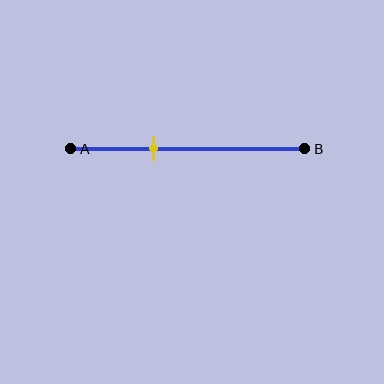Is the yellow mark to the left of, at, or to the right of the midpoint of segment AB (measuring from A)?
The yellow mark is to the left of the midpoint of segment AB.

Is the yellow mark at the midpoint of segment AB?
No, the mark is at about 35% from A, not at the 50% midpoint.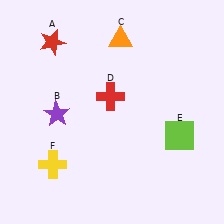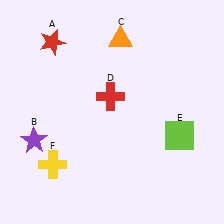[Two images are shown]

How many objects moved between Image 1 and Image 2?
1 object moved between the two images.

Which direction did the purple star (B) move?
The purple star (B) moved down.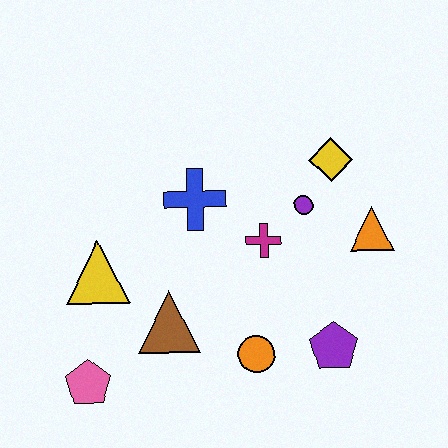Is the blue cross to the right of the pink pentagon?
Yes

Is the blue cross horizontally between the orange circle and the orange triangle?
No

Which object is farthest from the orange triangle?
The pink pentagon is farthest from the orange triangle.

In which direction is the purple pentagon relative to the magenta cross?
The purple pentagon is below the magenta cross.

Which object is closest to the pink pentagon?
The brown triangle is closest to the pink pentagon.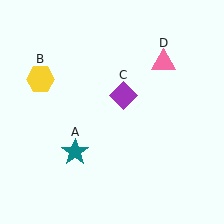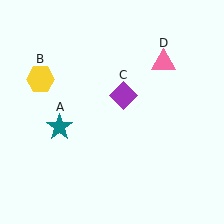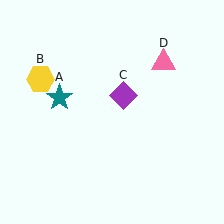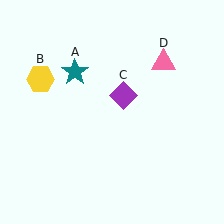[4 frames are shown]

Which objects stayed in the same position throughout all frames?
Yellow hexagon (object B) and purple diamond (object C) and pink triangle (object D) remained stationary.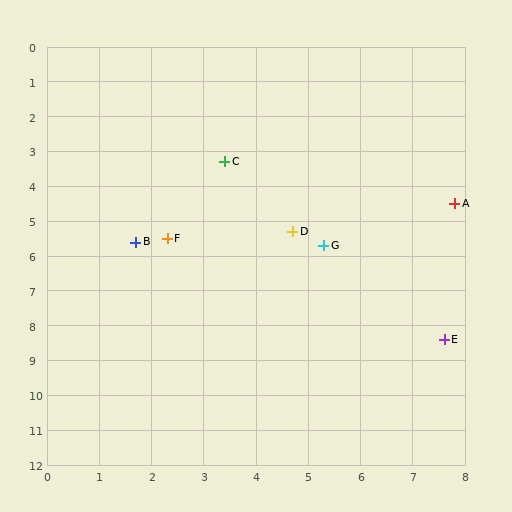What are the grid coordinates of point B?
Point B is at approximately (1.7, 5.6).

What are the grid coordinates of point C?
Point C is at approximately (3.4, 3.3).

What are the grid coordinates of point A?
Point A is at approximately (7.8, 4.5).